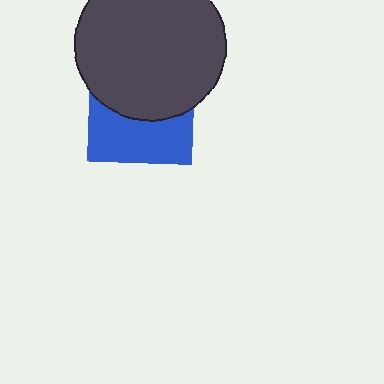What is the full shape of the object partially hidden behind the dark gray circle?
The partially hidden object is a blue square.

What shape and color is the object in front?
The object in front is a dark gray circle.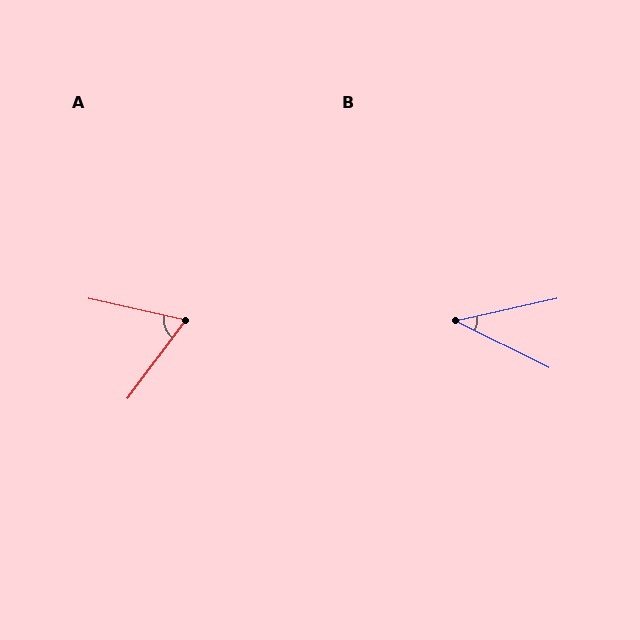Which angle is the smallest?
B, at approximately 39 degrees.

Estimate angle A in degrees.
Approximately 66 degrees.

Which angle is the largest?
A, at approximately 66 degrees.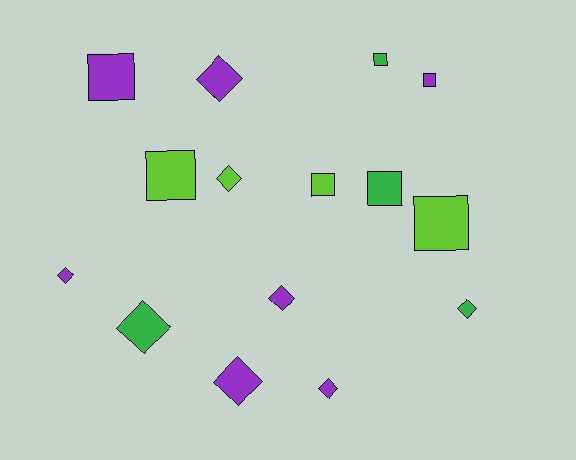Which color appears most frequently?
Purple, with 7 objects.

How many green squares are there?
There are 2 green squares.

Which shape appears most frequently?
Diamond, with 8 objects.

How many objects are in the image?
There are 15 objects.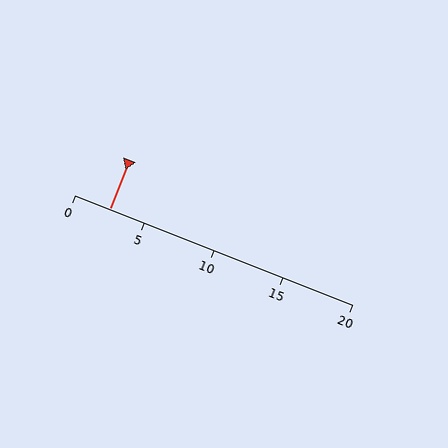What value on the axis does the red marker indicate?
The marker indicates approximately 2.5.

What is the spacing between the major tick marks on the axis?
The major ticks are spaced 5 apart.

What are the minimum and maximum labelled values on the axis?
The axis runs from 0 to 20.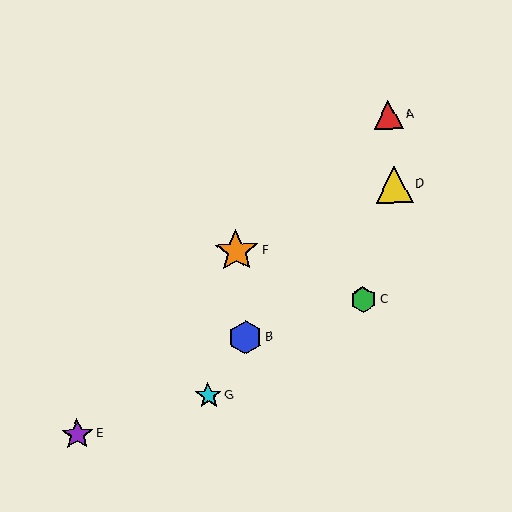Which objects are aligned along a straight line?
Objects A, B, G are aligned along a straight line.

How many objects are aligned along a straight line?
3 objects (A, B, G) are aligned along a straight line.